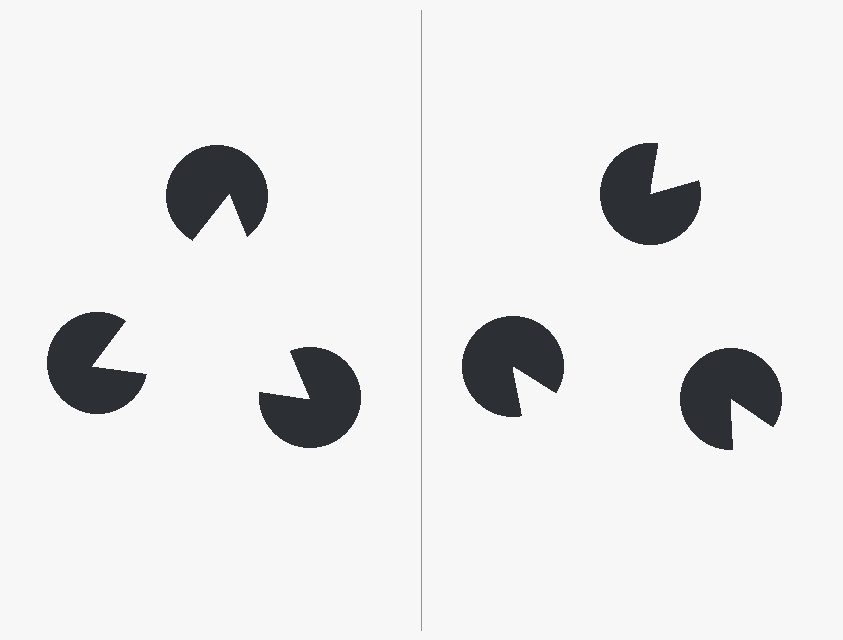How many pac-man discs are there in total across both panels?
6 — 3 on each side.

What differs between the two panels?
The pac-man discs are positioned identically on both sides; only the wedge orientations differ. On the left they align to a triangle; on the right they are misaligned.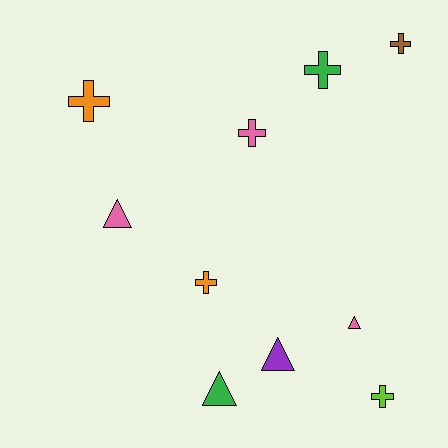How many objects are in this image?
There are 10 objects.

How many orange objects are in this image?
There are 2 orange objects.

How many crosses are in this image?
There are 6 crosses.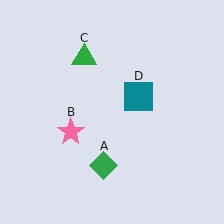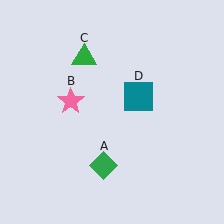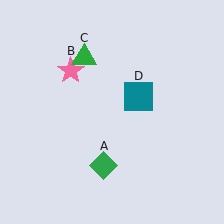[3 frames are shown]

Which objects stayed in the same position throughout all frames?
Green diamond (object A) and green triangle (object C) and teal square (object D) remained stationary.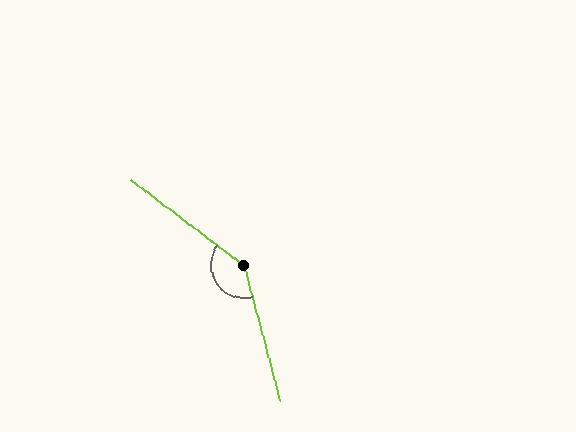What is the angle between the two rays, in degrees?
Approximately 142 degrees.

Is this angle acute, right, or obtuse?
It is obtuse.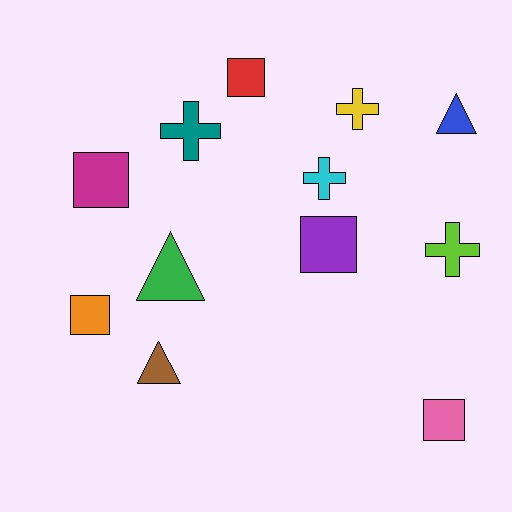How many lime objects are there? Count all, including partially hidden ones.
There is 1 lime object.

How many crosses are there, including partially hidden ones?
There are 4 crosses.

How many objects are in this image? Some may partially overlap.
There are 12 objects.